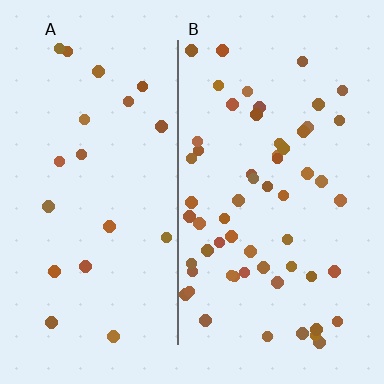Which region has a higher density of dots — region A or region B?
B (the right).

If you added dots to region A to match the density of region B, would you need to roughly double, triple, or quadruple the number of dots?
Approximately triple.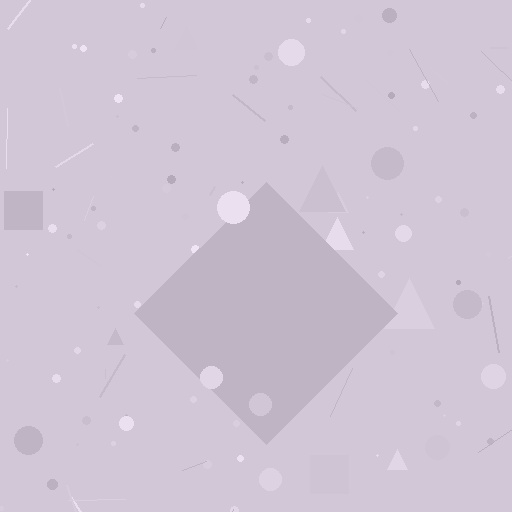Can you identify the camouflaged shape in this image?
The camouflaged shape is a diamond.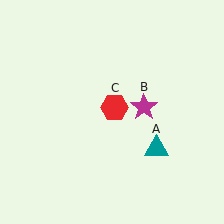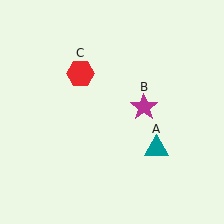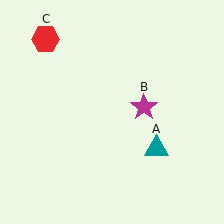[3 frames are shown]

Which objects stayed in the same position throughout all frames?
Teal triangle (object A) and magenta star (object B) remained stationary.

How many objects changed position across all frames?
1 object changed position: red hexagon (object C).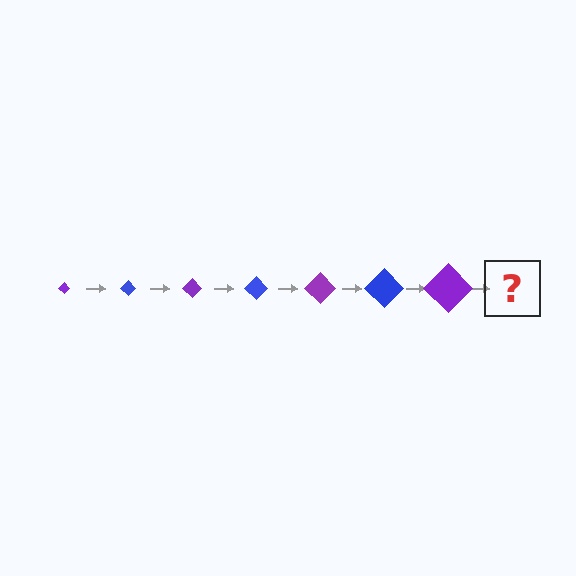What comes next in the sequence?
The next element should be a blue diamond, larger than the previous one.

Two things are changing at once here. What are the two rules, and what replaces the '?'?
The two rules are that the diamond grows larger each step and the color cycles through purple and blue. The '?' should be a blue diamond, larger than the previous one.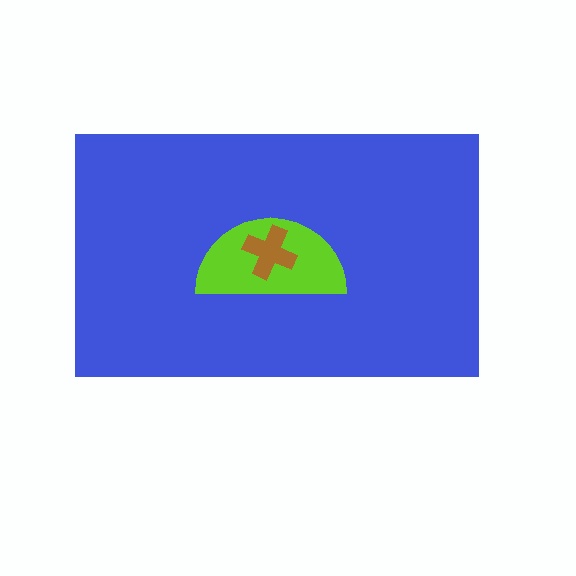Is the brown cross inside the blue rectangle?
Yes.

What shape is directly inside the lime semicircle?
The brown cross.